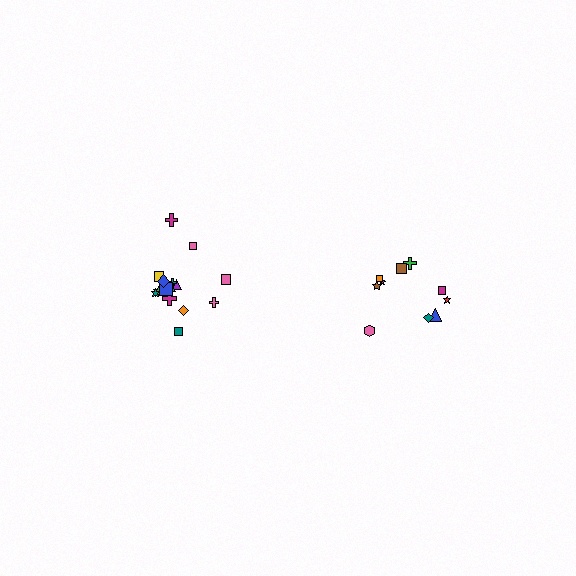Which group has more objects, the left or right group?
The left group.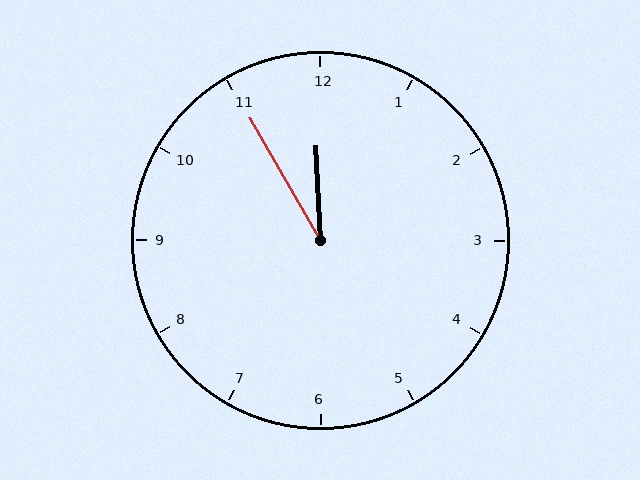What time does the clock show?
11:55.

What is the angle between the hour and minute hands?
Approximately 28 degrees.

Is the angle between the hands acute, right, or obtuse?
It is acute.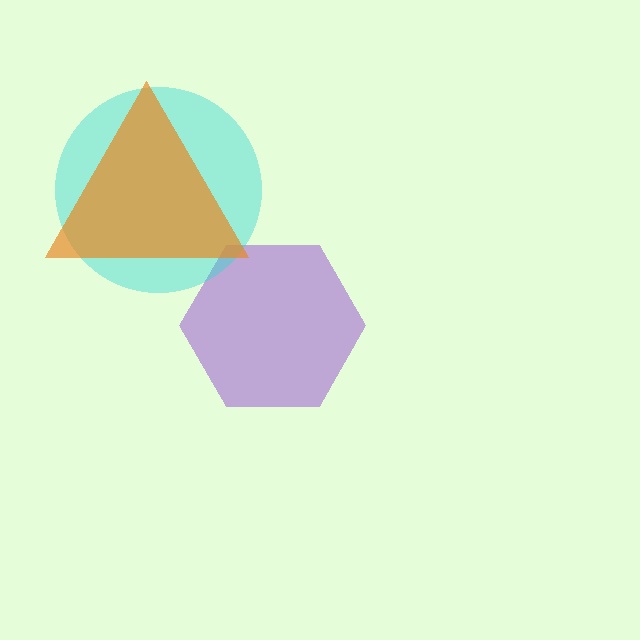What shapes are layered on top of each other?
The layered shapes are: a purple hexagon, a cyan circle, an orange triangle.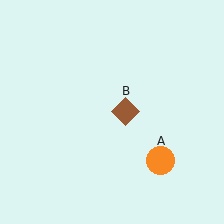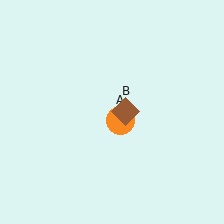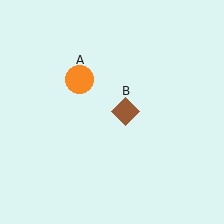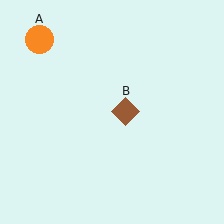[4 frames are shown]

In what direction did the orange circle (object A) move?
The orange circle (object A) moved up and to the left.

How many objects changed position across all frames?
1 object changed position: orange circle (object A).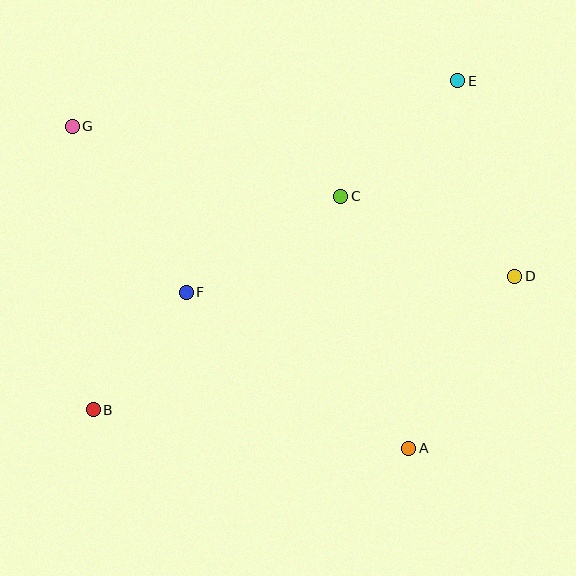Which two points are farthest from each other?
Points B and E are farthest from each other.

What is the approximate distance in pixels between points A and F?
The distance between A and F is approximately 272 pixels.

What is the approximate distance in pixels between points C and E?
The distance between C and E is approximately 164 pixels.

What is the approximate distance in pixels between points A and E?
The distance between A and E is approximately 371 pixels.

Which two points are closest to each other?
Points B and F are closest to each other.